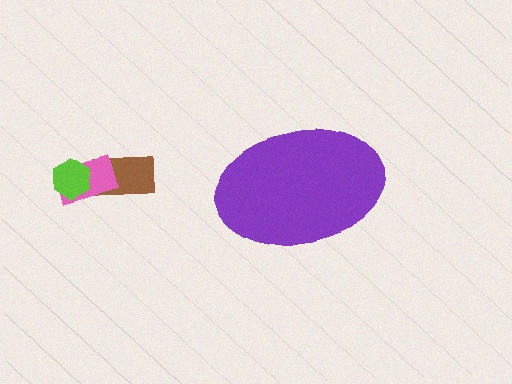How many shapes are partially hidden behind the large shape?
0 shapes are partially hidden.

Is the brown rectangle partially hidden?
No, the brown rectangle is fully visible.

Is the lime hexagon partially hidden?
No, the lime hexagon is fully visible.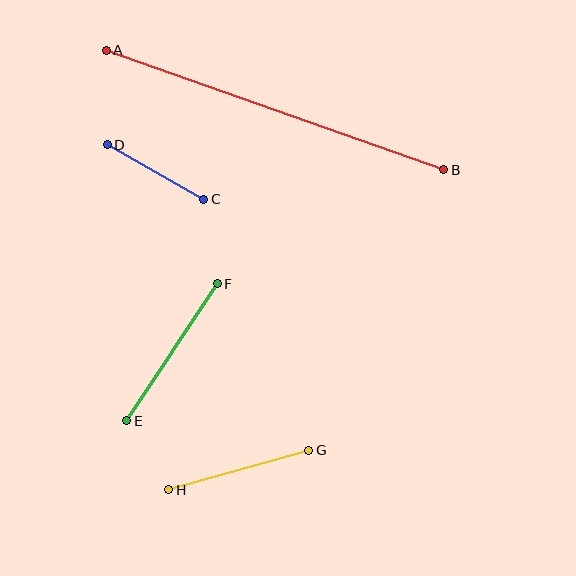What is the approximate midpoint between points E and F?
The midpoint is at approximately (172, 352) pixels.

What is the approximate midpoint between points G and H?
The midpoint is at approximately (239, 470) pixels.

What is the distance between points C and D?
The distance is approximately 111 pixels.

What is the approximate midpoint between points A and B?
The midpoint is at approximately (275, 110) pixels.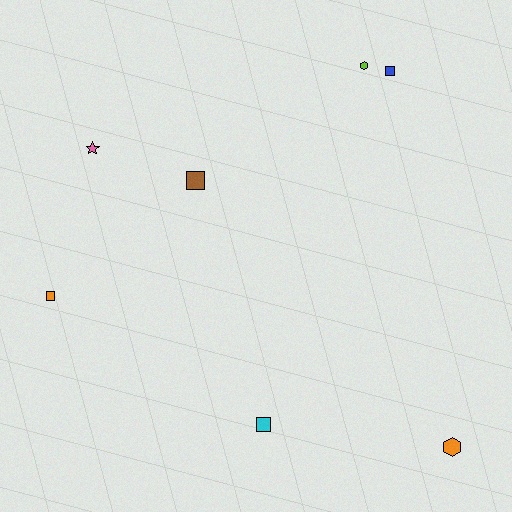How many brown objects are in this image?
There is 1 brown object.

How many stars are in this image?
There is 1 star.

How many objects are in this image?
There are 7 objects.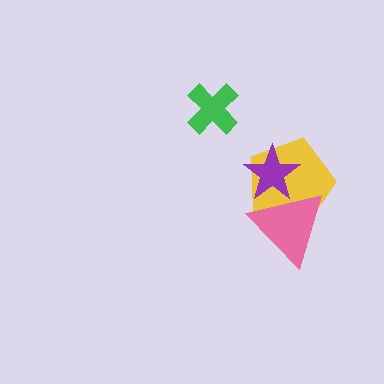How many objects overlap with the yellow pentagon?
2 objects overlap with the yellow pentagon.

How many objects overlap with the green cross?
0 objects overlap with the green cross.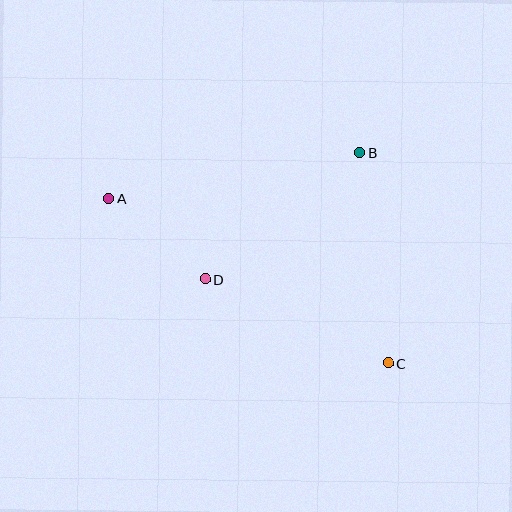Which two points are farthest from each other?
Points A and C are farthest from each other.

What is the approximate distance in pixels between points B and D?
The distance between B and D is approximately 200 pixels.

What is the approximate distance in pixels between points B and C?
The distance between B and C is approximately 212 pixels.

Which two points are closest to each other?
Points A and D are closest to each other.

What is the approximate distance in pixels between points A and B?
The distance between A and B is approximately 256 pixels.